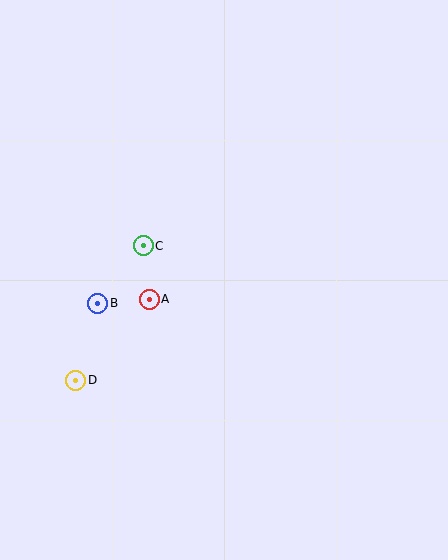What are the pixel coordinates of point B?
Point B is at (98, 303).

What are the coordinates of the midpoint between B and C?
The midpoint between B and C is at (121, 274).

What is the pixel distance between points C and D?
The distance between C and D is 150 pixels.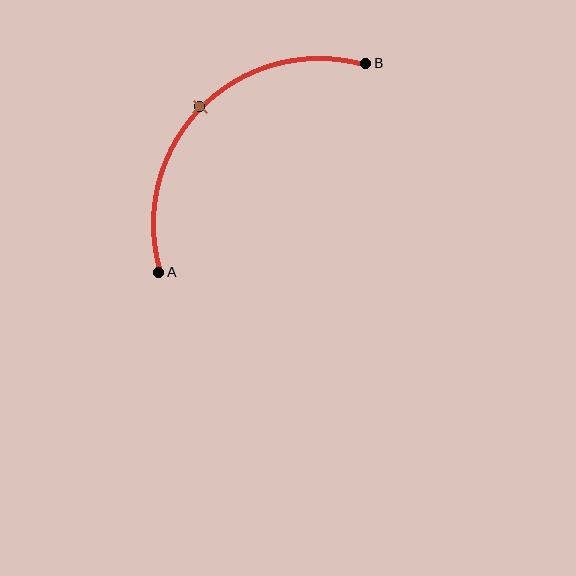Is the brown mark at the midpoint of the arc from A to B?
Yes. The brown mark lies on the arc at equal arc-length from both A and B — it is the arc midpoint.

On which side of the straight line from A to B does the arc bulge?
The arc bulges above and to the left of the straight line connecting A and B.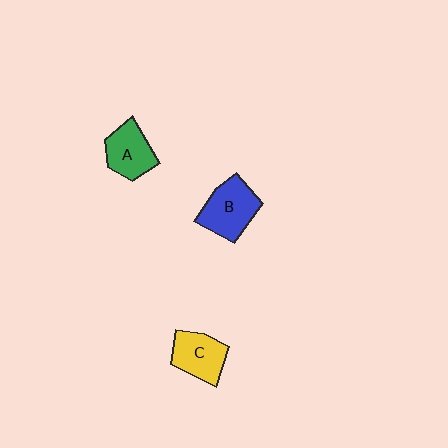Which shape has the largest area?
Shape B (blue).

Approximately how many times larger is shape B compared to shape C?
Approximately 1.2 times.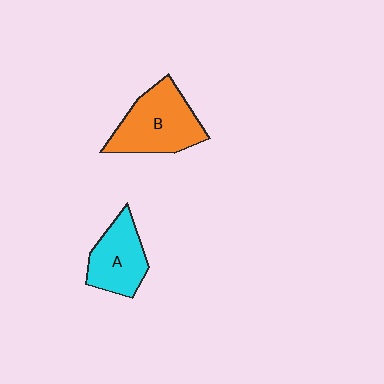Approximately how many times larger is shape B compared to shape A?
Approximately 1.3 times.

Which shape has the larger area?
Shape B (orange).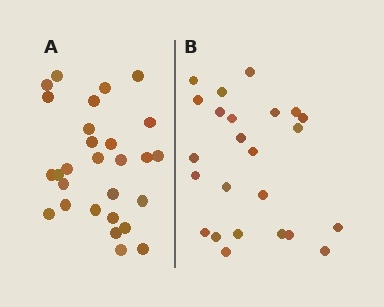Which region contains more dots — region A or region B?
Region A (the left region) has more dots.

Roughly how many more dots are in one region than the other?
Region A has about 4 more dots than region B.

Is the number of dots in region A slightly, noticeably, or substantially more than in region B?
Region A has only slightly more — the two regions are fairly close. The ratio is roughly 1.2 to 1.